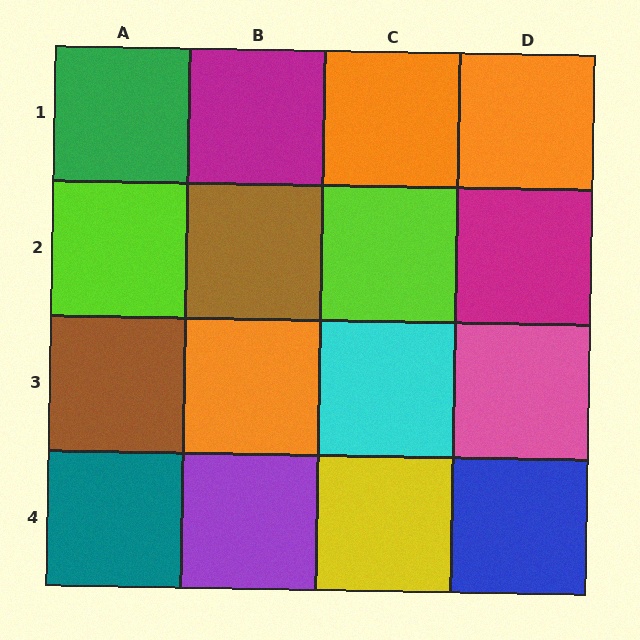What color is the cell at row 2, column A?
Lime.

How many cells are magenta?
2 cells are magenta.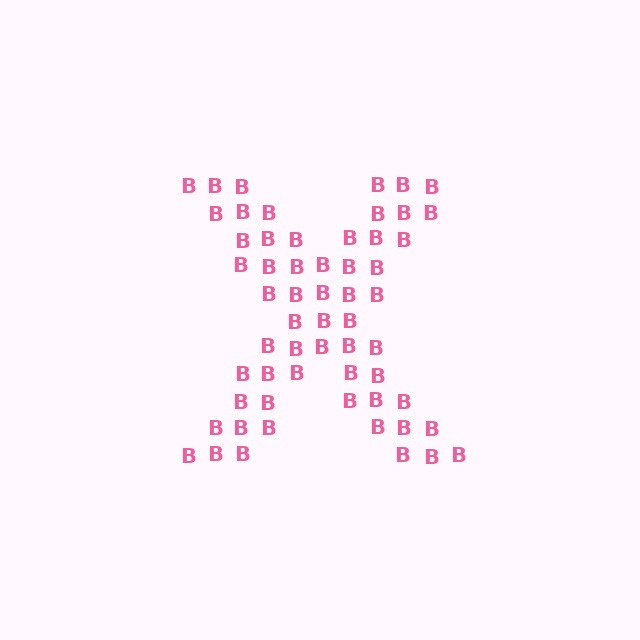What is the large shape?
The large shape is the letter X.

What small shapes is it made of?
It is made of small letter B's.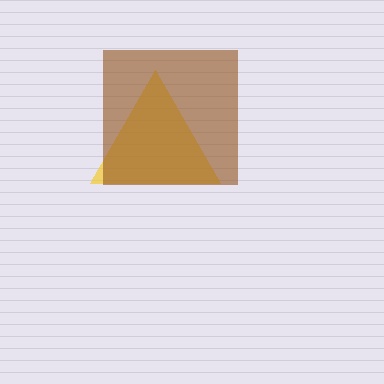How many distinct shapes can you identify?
There are 2 distinct shapes: a yellow triangle, a brown square.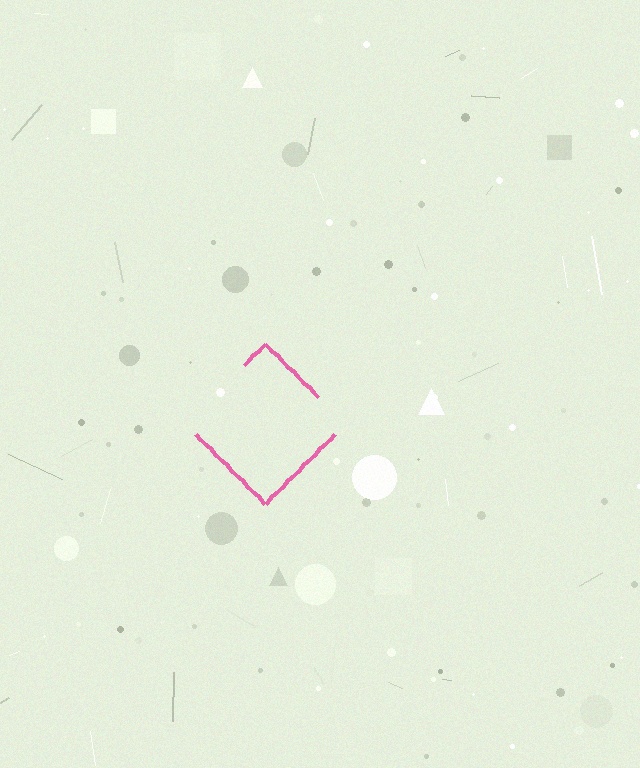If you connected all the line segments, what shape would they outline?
They would outline a diamond.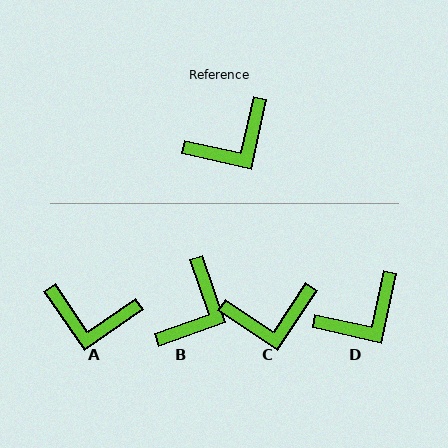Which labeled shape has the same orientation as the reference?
D.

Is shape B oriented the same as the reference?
No, it is off by about 31 degrees.